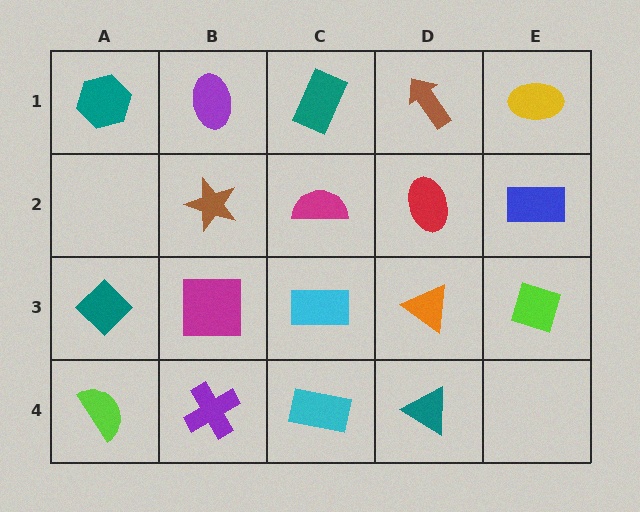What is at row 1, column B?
A purple ellipse.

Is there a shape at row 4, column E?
No, that cell is empty.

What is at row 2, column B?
A brown star.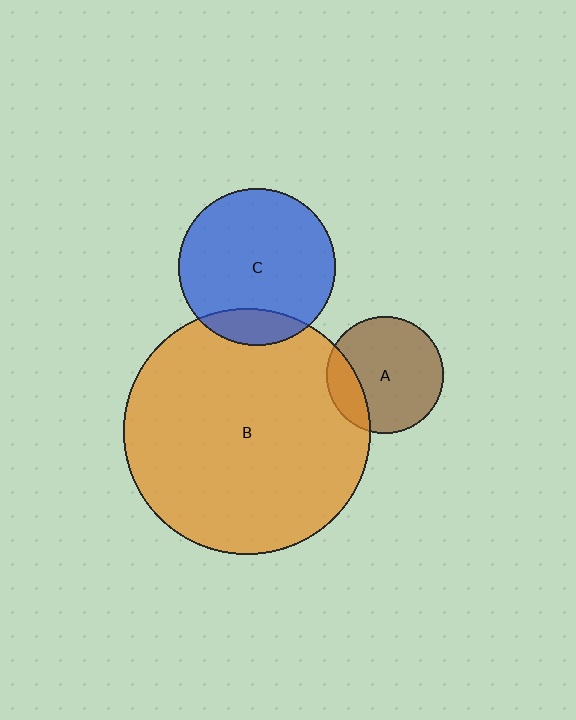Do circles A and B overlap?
Yes.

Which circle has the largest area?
Circle B (orange).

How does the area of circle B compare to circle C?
Approximately 2.5 times.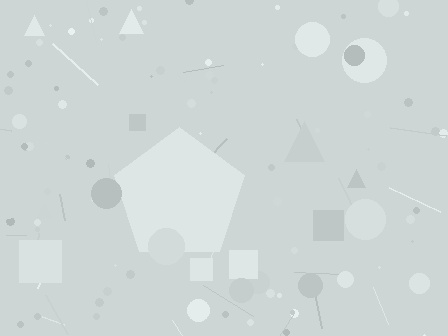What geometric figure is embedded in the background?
A pentagon is embedded in the background.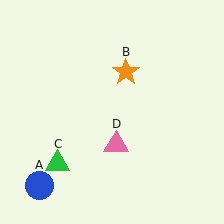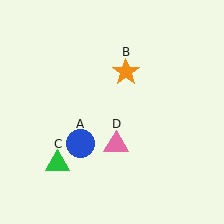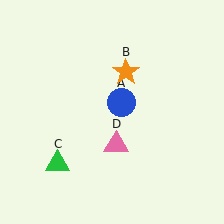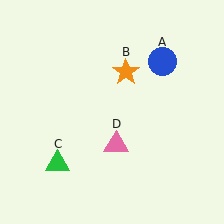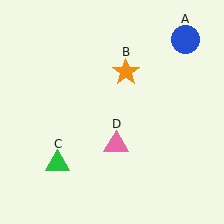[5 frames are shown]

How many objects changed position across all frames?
1 object changed position: blue circle (object A).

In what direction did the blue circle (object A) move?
The blue circle (object A) moved up and to the right.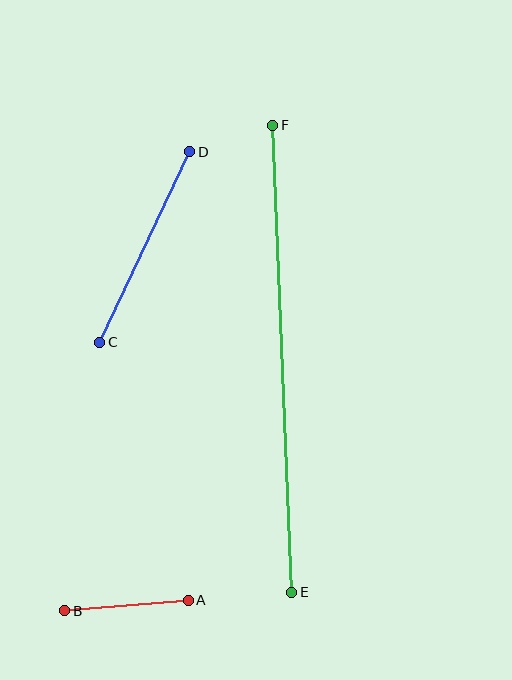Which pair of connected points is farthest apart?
Points E and F are farthest apart.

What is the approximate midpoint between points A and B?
The midpoint is at approximately (126, 605) pixels.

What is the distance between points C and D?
The distance is approximately 210 pixels.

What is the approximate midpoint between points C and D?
The midpoint is at approximately (145, 247) pixels.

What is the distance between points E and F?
The distance is approximately 467 pixels.